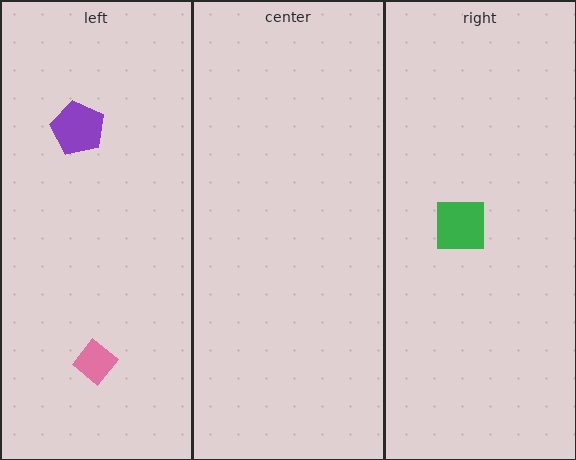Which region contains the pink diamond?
The left region.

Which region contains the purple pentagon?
The left region.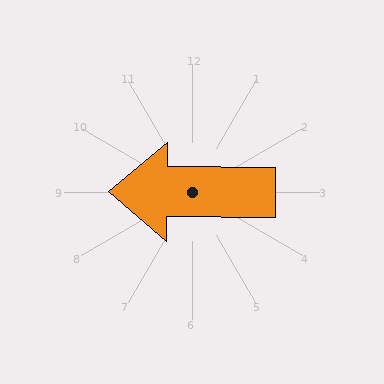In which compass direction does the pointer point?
West.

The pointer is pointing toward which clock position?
Roughly 9 o'clock.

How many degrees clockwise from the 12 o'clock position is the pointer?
Approximately 270 degrees.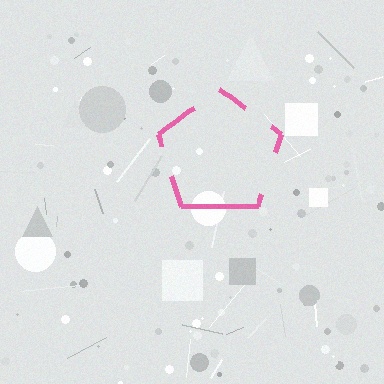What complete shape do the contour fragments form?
The contour fragments form a pentagon.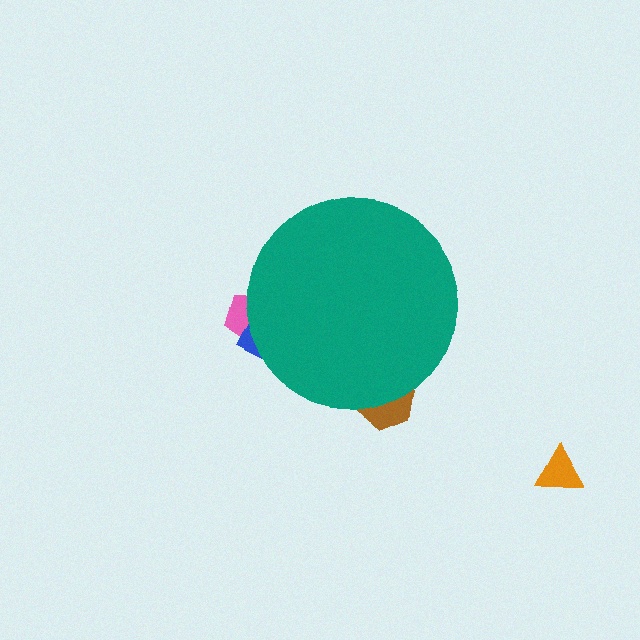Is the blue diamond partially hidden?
Yes, the blue diamond is partially hidden behind the teal circle.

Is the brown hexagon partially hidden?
Yes, the brown hexagon is partially hidden behind the teal circle.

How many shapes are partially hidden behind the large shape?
3 shapes are partially hidden.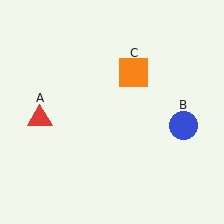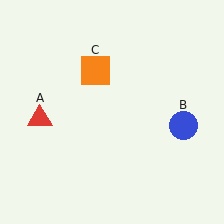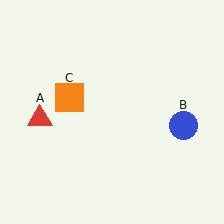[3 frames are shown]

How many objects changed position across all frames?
1 object changed position: orange square (object C).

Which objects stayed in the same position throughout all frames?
Red triangle (object A) and blue circle (object B) remained stationary.